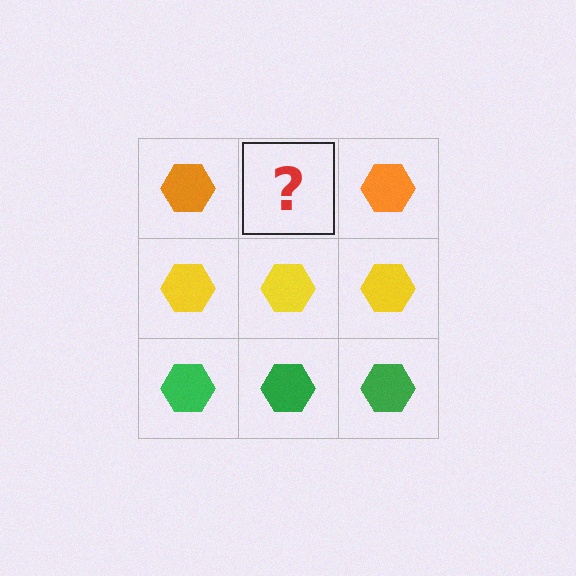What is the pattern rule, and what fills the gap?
The rule is that each row has a consistent color. The gap should be filled with an orange hexagon.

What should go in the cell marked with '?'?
The missing cell should contain an orange hexagon.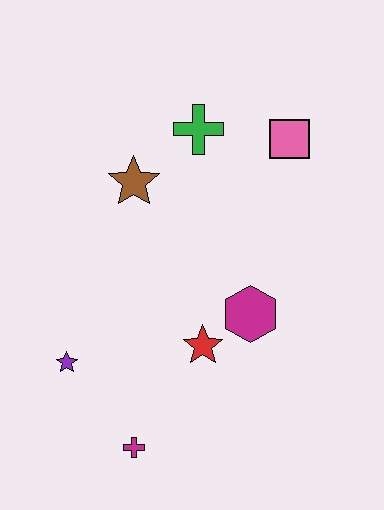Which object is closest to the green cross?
The brown star is closest to the green cross.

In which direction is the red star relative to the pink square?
The red star is below the pink square.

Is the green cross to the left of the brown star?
No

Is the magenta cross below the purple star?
Yes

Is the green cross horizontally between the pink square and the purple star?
Yes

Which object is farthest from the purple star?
The pink square is farthest from the purple star.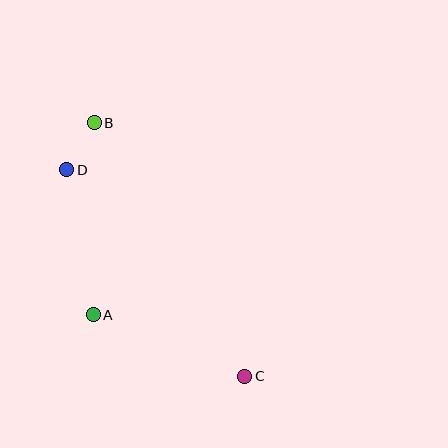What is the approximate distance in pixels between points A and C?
The distance between A and C is approximately 163 pixels.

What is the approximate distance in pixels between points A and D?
The distance between A and D is approximately 147 pixels.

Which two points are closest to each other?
Points B and D are closest to each other.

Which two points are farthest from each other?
Points B and C are farthest from each other.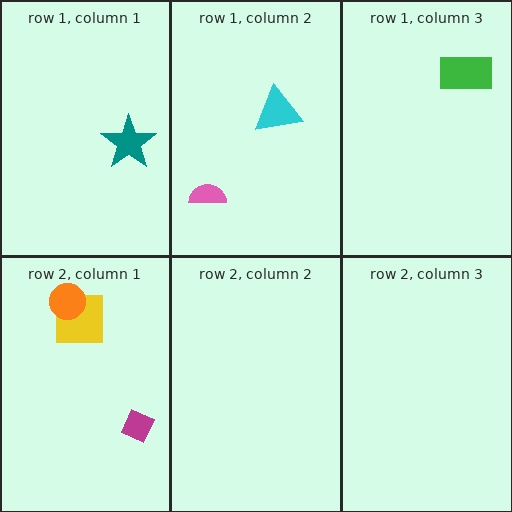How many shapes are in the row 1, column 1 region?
1.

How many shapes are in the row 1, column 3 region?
1.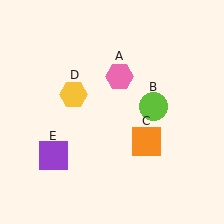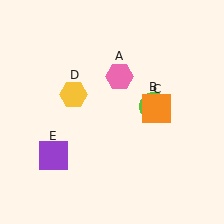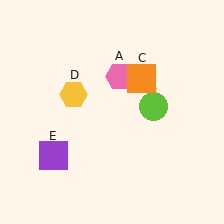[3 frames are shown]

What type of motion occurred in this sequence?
The orange square (object C) rotated counterclockwise around the center of the scene.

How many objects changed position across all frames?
1 object changed position: orange square (object C).